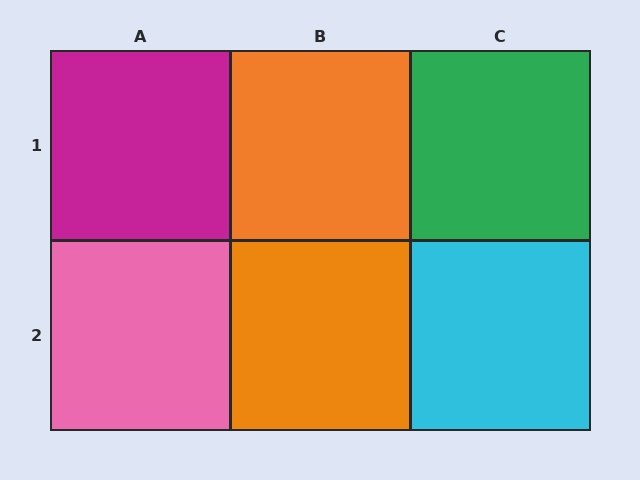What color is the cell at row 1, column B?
Orange.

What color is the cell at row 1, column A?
Magenta.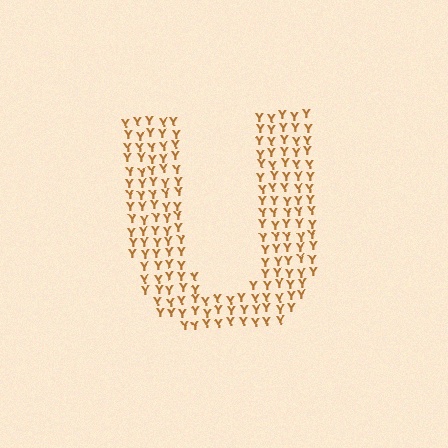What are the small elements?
The small elements are letter Y's.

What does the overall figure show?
The overall figure shows the letter U.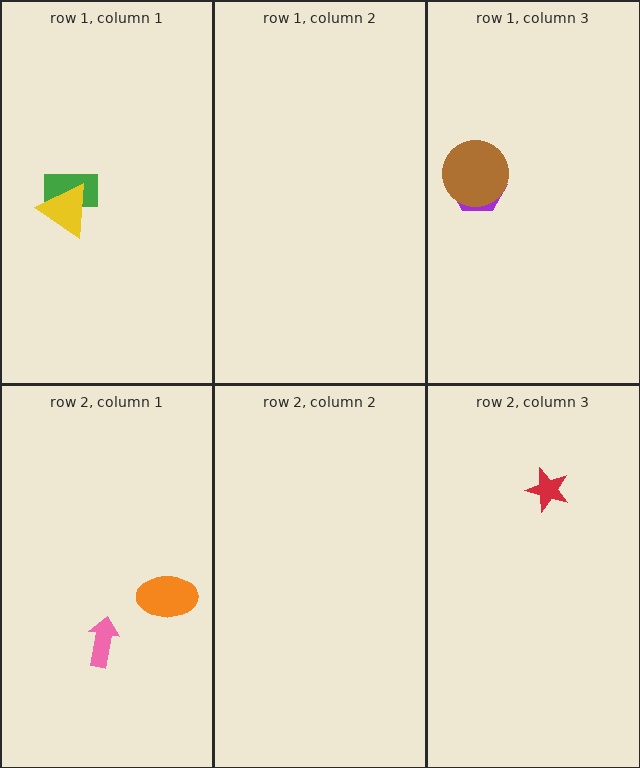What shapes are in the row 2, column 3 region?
The red star.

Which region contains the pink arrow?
The row 2, column 1 region.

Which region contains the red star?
The row 2, column 3 region.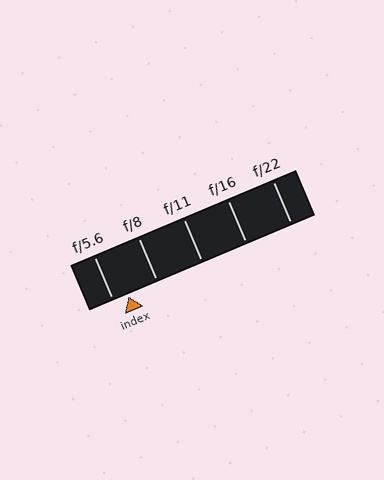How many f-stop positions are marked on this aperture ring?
There are 5 f-stop positions marked.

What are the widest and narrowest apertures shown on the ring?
The widest aperture shown is f/5.6 and the narrowest is f/22.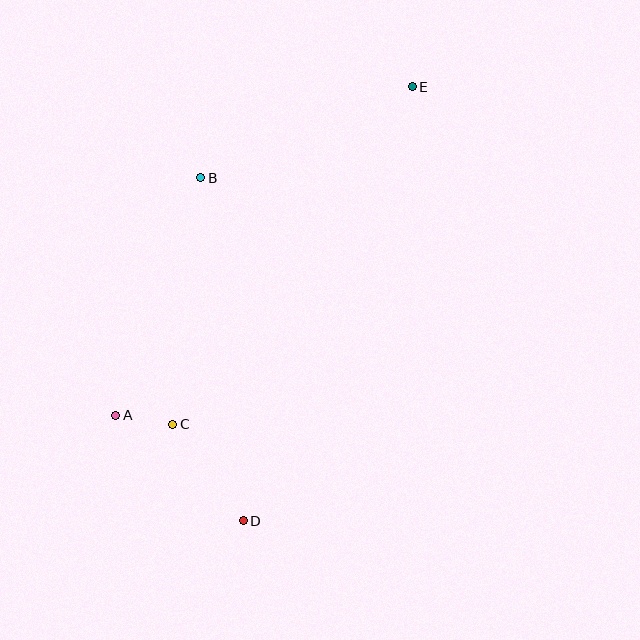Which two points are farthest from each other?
Points D and E are farthest from each other.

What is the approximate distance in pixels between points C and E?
The distance between C and E is approximately 414 pixels.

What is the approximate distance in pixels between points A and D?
The distance between A and D is approximately 166 pixels.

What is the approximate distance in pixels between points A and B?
The distance between A and B is approximately 252 pixels.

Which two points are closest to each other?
Points A and C are closest to each other.